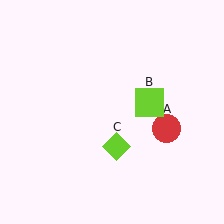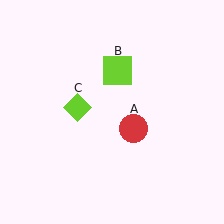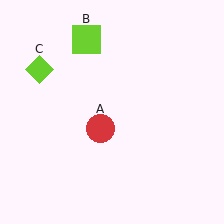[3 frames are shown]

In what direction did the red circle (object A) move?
The red circle (object A) moved left.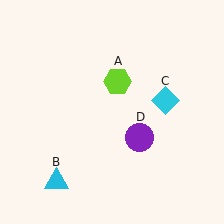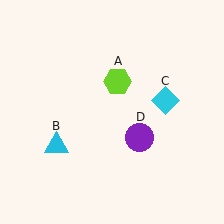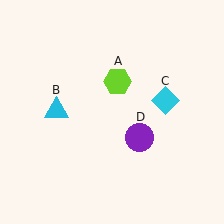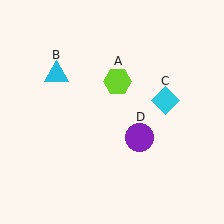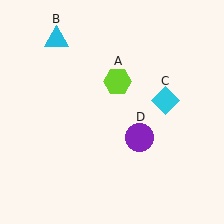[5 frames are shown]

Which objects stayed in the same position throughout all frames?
Lime hexagon (object A) and cyan diamond (object C) and purple circle (object D) remained stationary.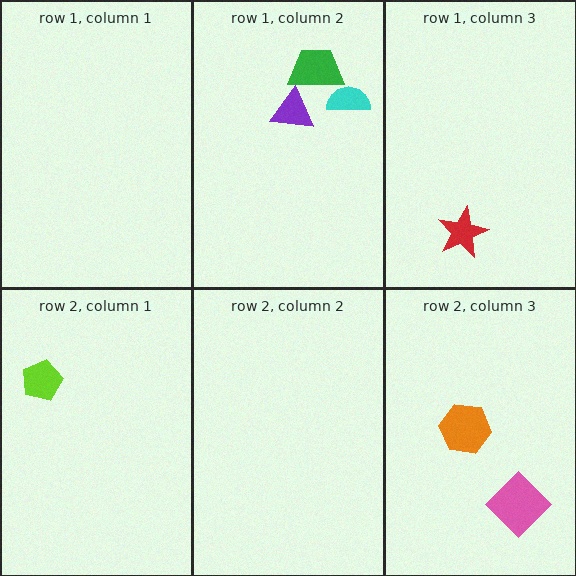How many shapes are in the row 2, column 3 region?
2.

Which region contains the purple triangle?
The row 1, column 2 region.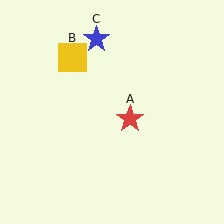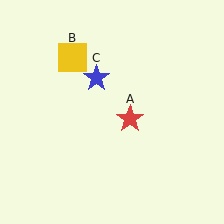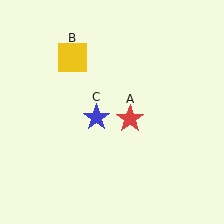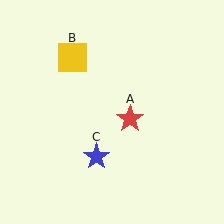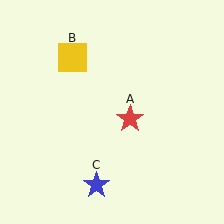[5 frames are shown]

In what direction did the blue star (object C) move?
The blue star (object C) moved down.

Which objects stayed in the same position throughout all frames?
Red star (object A) and yellow square (object B) remained stationary.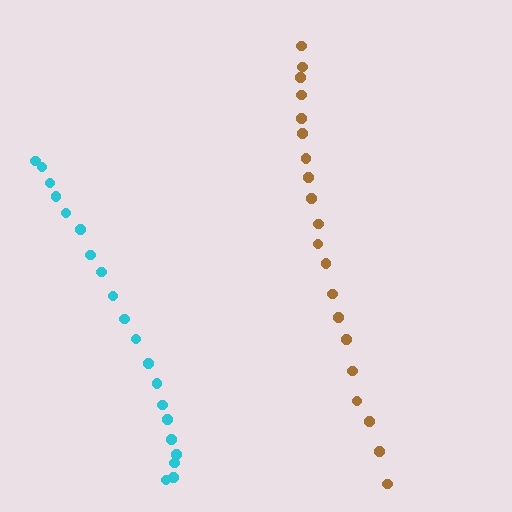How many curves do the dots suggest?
There are 2 distinct paths.